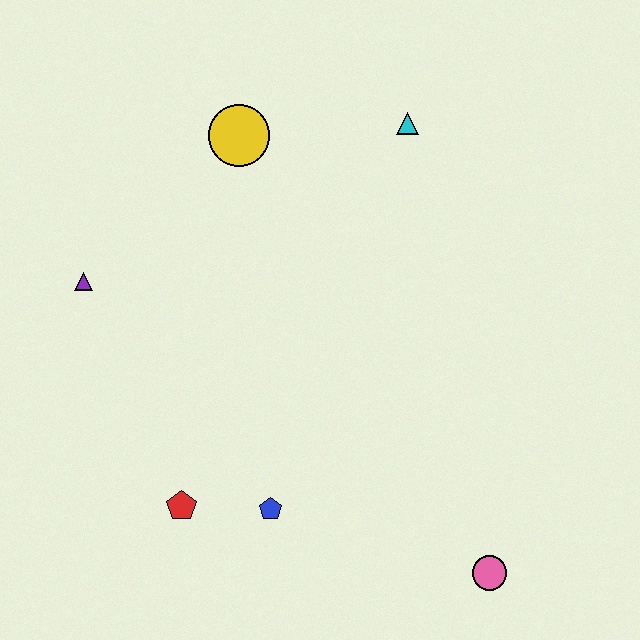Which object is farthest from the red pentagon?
The cyan triangle is farthest from the red pentagon.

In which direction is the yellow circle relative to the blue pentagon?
The yellow circle is above the blue pentagon.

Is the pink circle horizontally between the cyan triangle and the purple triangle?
No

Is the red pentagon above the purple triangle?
No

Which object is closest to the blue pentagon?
The red pentagon is closest to the blue pentagon.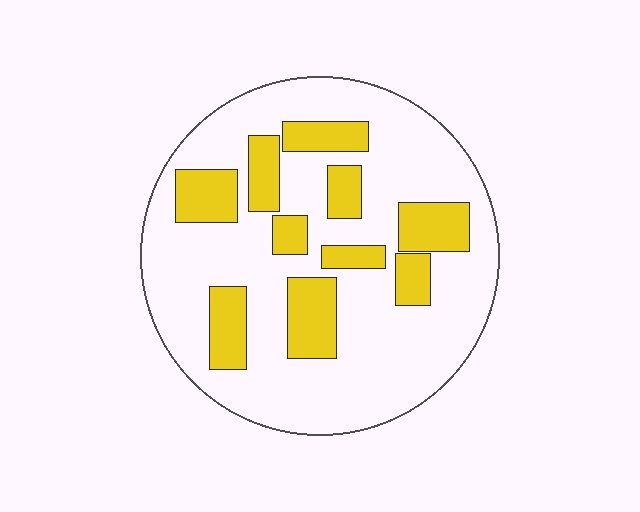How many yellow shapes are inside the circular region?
10.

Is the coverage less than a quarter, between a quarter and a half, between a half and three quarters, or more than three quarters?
Between a quarter and a half.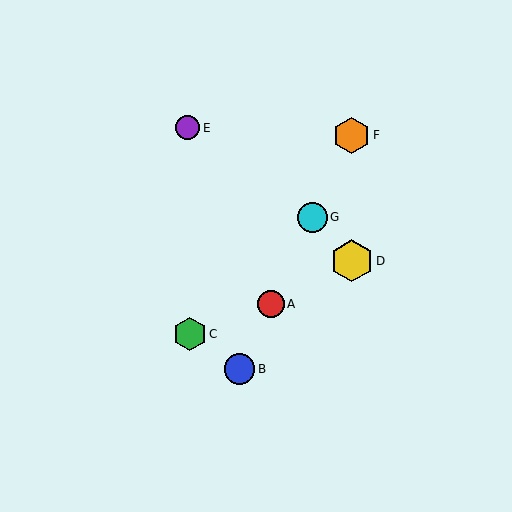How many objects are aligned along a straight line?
4 objects (A, B, F, G) are aligned along a straight line.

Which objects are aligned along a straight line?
Objects A, B, F, G are aligned along a straight line.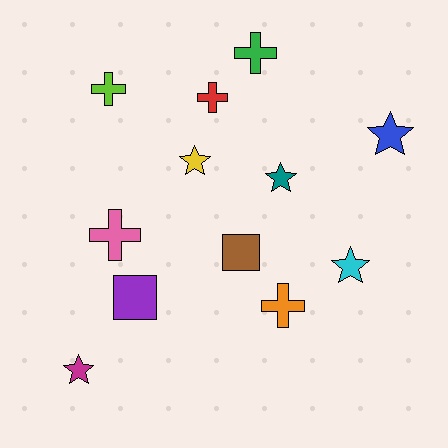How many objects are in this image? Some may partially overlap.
There are 12 objects.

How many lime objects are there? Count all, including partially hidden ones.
There is 1 lime object.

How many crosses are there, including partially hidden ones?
There are 5 crosses.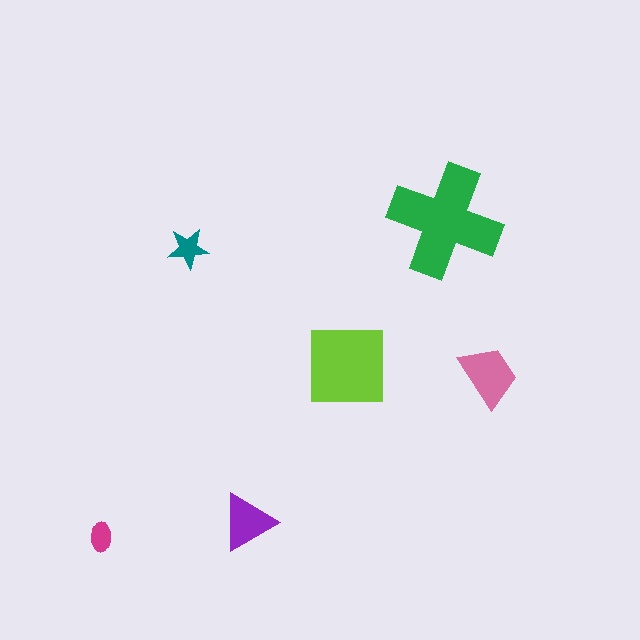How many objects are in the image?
There are 6 objects in the image.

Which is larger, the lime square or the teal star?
The lime square.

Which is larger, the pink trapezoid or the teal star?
The pink trapezoid.